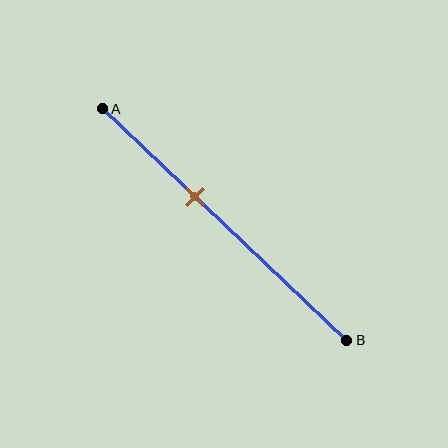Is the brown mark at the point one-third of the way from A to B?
No, the mark is at about 40% from A, not at the 33% one-third point.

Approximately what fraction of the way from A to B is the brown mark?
The brown mark is approximately 40% of the way from A to B.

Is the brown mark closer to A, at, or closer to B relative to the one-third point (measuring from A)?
The brown mark is closer to point B than the one-third point of segment AB.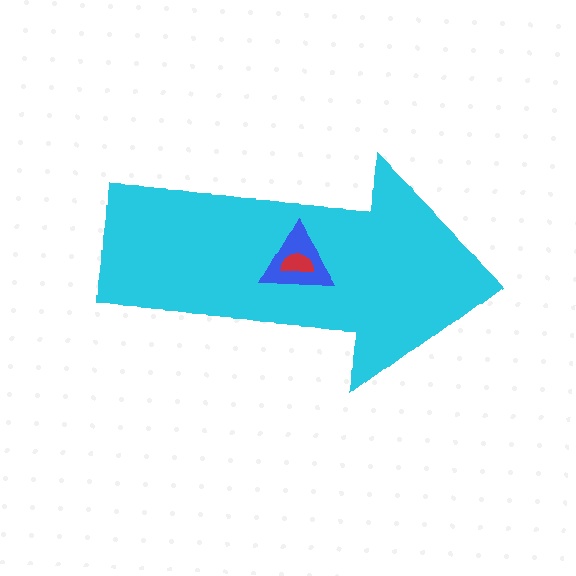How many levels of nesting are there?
3.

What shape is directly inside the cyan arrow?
The blue triangle.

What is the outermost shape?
The cyan arrow.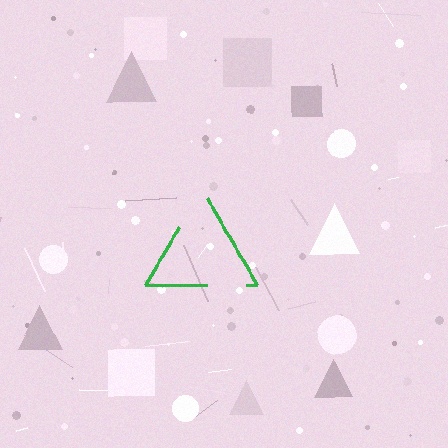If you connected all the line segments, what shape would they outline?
They would outline a triangle.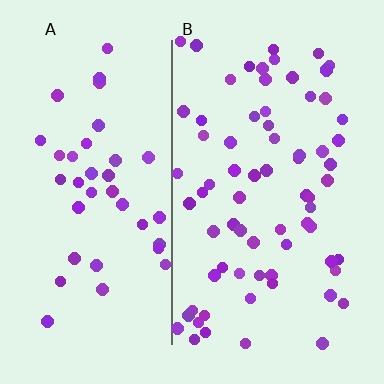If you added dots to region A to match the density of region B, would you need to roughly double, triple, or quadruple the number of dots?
Approximately double.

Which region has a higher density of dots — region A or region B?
B (the right).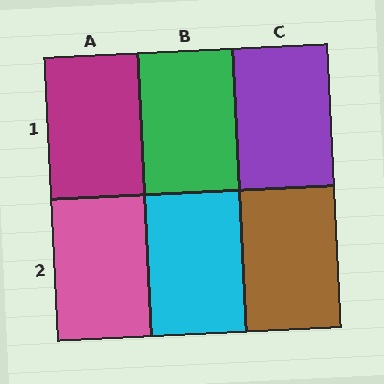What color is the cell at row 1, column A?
Magenta.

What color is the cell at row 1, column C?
Purple.